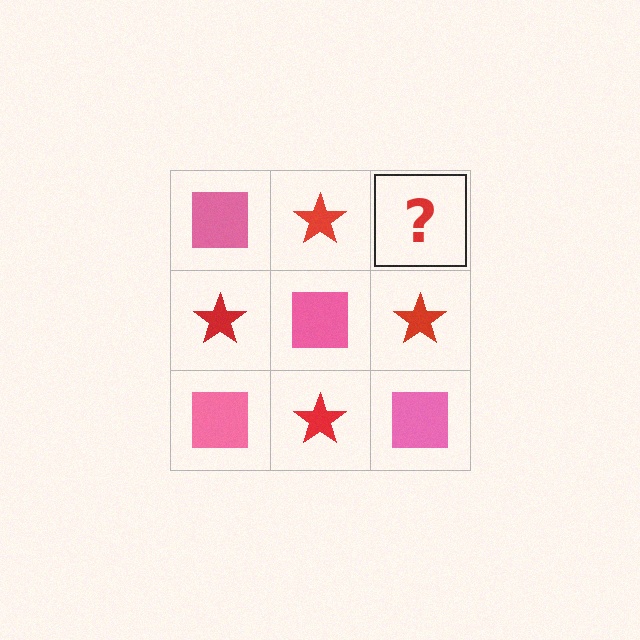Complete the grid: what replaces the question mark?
The question mark should be replaced with a pink square.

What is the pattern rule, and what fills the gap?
The rule is that it alternates pink square and red star in a checkerboard pattern. The gap should be filled with a pink square.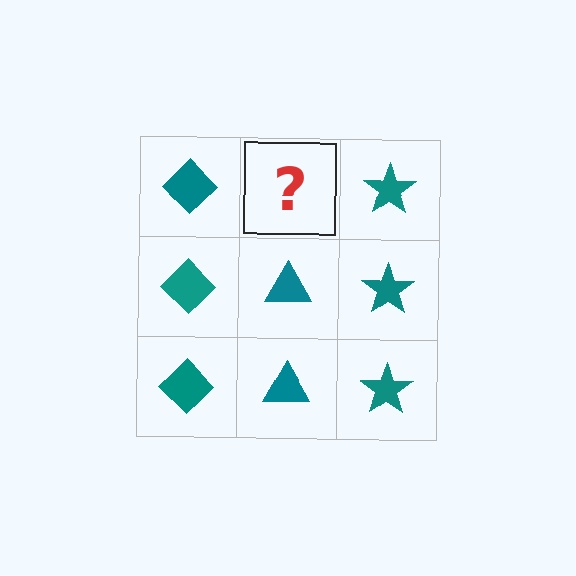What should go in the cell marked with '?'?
The missing cell should contain a teal triangle.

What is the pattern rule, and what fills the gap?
The rule is that each column has a consistent shape. The gap should be filled with a teal triangle.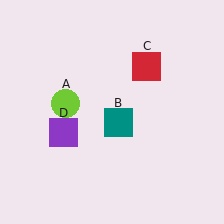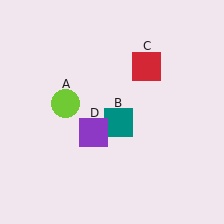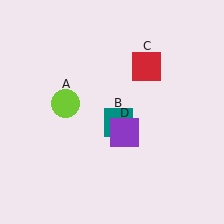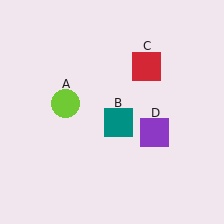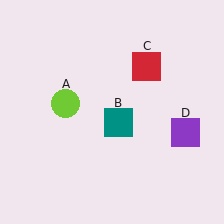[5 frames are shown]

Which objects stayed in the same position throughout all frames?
Lime circle (object A) and teal square (object B) and red square (object C) remained stationary.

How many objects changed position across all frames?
1 object changed position: purple square (object D).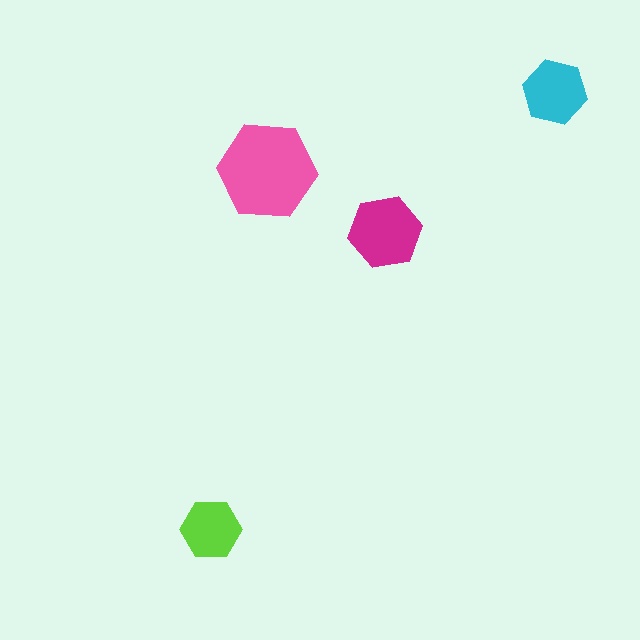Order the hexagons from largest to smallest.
the pink one, the magenta one, the cyan one, the lime one.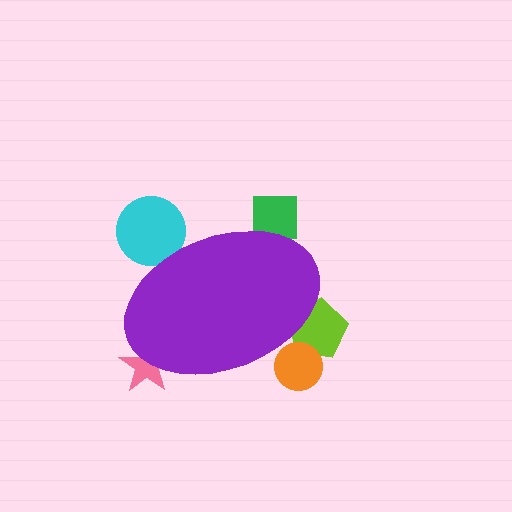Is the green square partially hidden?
Yes, the green square is partially hidden behind the purple ellipse.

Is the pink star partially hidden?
Yes, the pink star is partially hidden behind the purple ellipse.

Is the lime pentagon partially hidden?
Yes, the lime pentagon is partially hidden behind the purple ellipse.